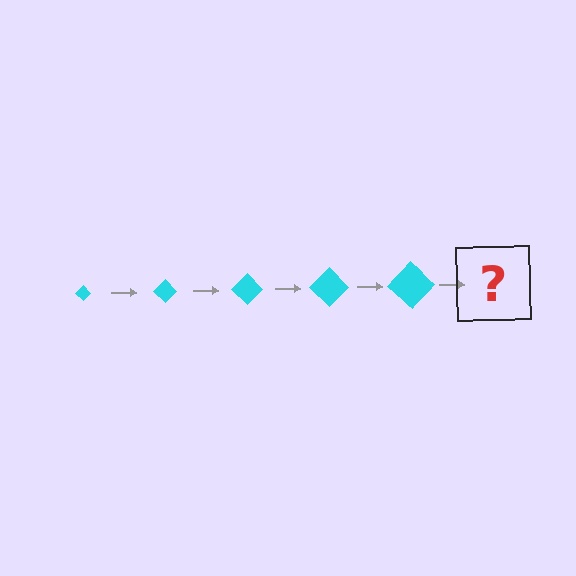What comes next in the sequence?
The next element should be a cyan diamond, larger than the previous one.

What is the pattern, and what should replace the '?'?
The pattern is that the diamond gets progressively larger each step. The '?' should be a cyan diamond, larger than the previous one.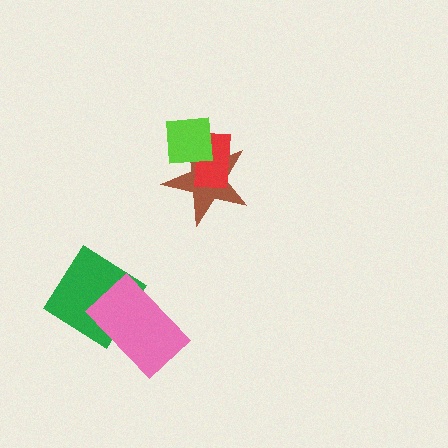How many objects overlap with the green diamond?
1 object overlaps with the green diamond.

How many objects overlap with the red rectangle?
2 objects overlap with the red rectangle.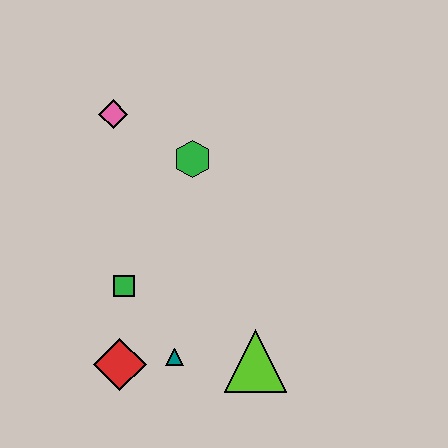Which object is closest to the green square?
The red diamond is closest to the green square.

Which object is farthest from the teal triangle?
The pink diamond is farthest from the teal triangle.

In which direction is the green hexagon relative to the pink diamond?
The green hexagon is to the right of the pink diamond.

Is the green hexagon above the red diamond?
Yes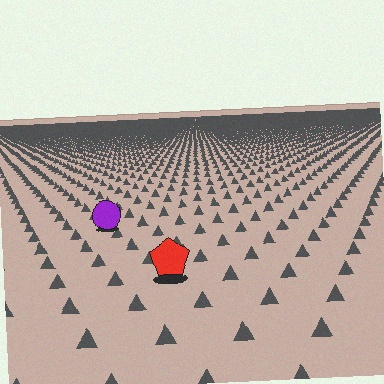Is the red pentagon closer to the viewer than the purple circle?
Yes. The red pentagon is closer — you can tell from the texture gradient: the ground texture is coarser near it.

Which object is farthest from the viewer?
The purple circle is farthest from the viewer. It appears smaller and the ground texture around it is denser.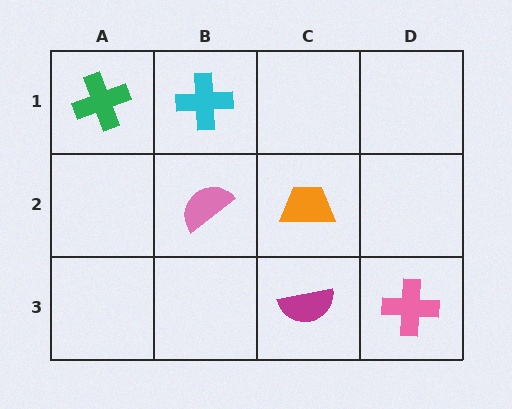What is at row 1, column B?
A cyan cross.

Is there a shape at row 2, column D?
No, that cell is empty.